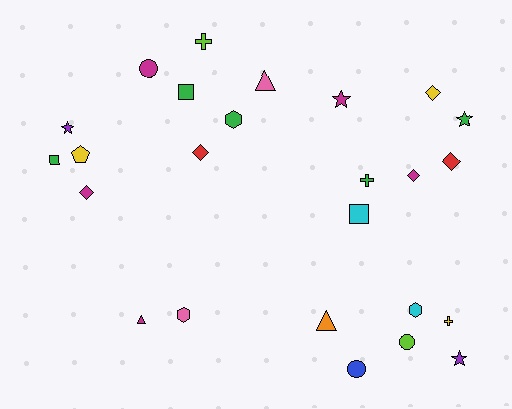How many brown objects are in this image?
There are no brown objects.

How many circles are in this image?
There are 3 circles.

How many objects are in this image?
There are 25 objects.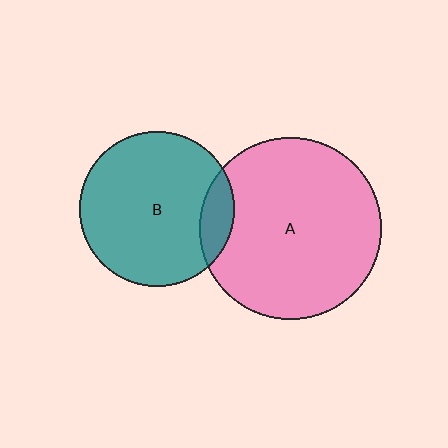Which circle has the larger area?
Circle A (pink).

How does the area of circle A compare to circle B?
Approximately 1.4 times.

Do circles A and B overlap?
Yes.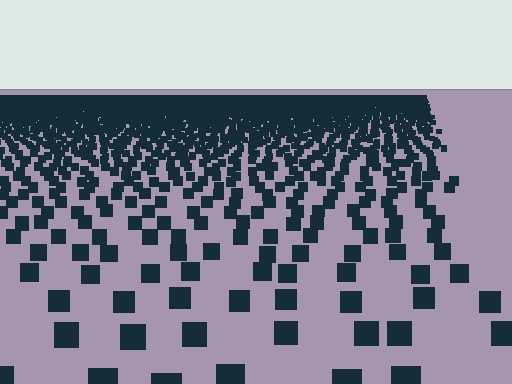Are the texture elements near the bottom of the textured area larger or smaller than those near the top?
Larger. Near the bottom, elements are closer to the viewer and appear at a bigger on-screen size.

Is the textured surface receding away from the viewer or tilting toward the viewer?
The surface is receding away from the viewer. Texture elements get smaller and denser toward the top.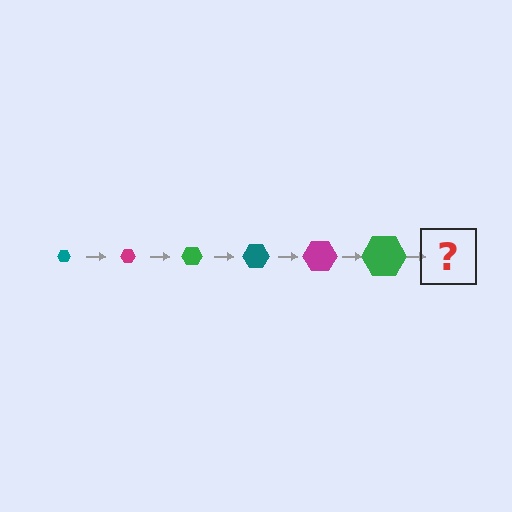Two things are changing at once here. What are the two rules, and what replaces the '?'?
The two rules are that the hexagon grows larger each step and the color cycles through teal, magenta, and green. The '?' should be a teal hexagon, larger than the previous one.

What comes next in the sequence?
The next element should be a teal hexagon, larger than the previous one.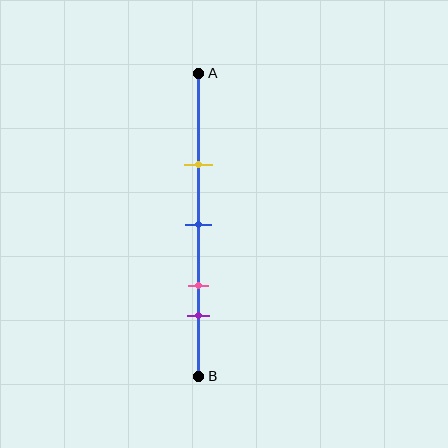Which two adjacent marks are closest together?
The pink and purple marks are the closest adjacent pair.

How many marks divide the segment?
There are 4 marks dividing the segment.